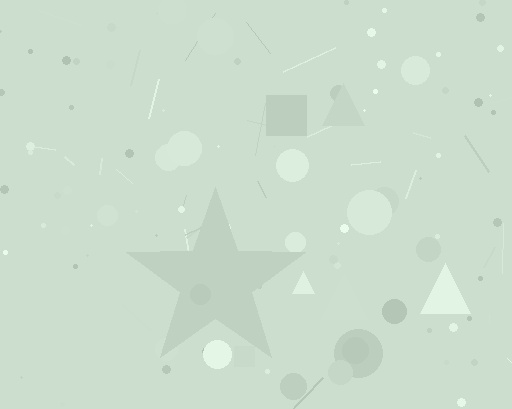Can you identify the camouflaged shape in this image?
The camouflaged shape is a star.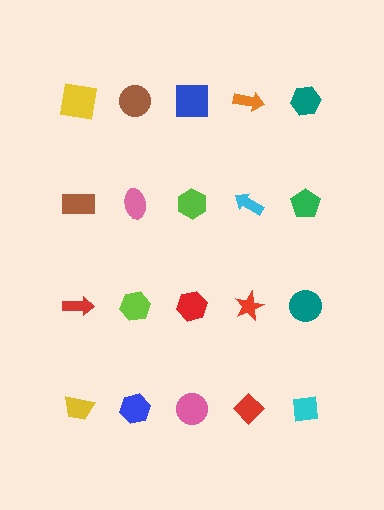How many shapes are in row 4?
5 shapes.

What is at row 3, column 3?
A red hexagon.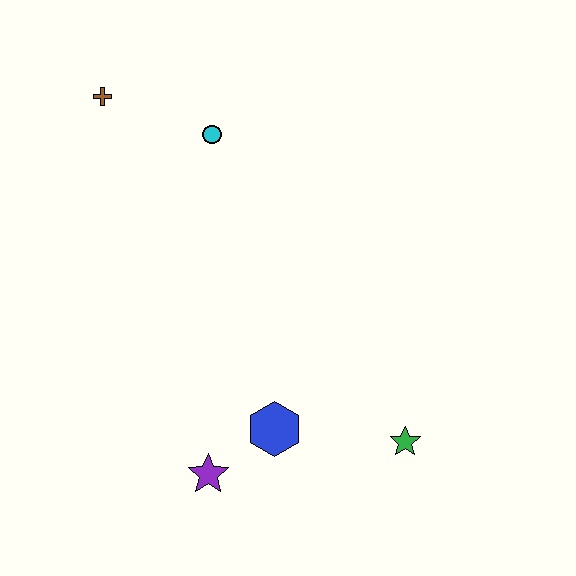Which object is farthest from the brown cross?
The green star is farthest from the brown cross.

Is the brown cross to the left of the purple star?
Yes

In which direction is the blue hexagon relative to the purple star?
The blue hexagon is to the right of the purple star.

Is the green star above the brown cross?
No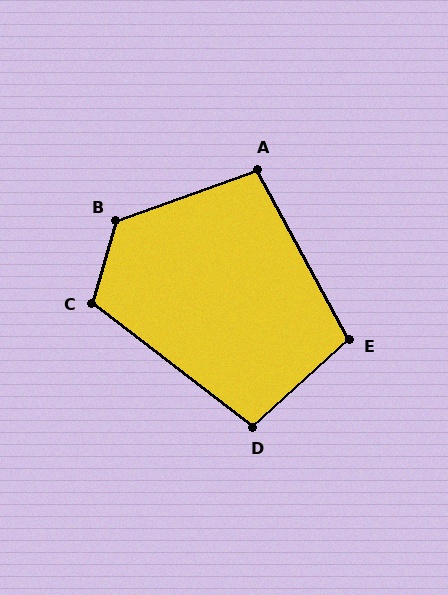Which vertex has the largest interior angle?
B, at approximately 126 degrees.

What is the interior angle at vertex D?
Approximately 101 degrees (obtuse).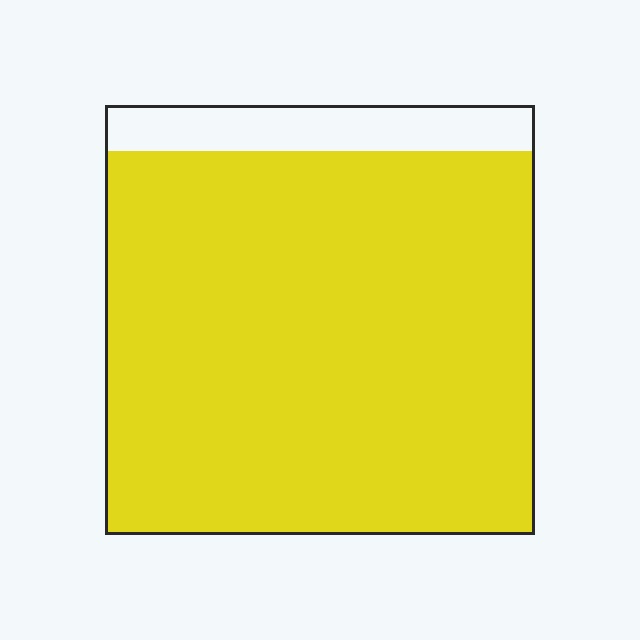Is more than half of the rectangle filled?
Yes.